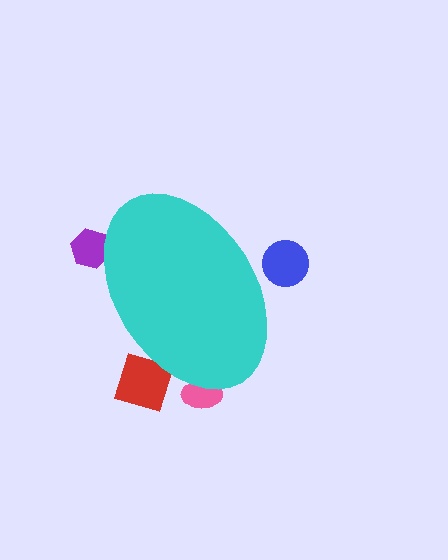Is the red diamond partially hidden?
Yes, the red diamond is partially hidden behind the cyan ellipse.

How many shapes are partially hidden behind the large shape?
4 shapes are partially hidden.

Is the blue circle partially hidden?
Yes, the blue circle is partially hidden behind the cyan ellipse.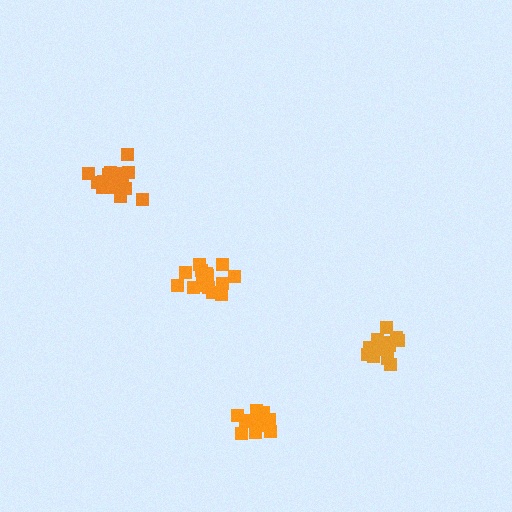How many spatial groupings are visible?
There are 4 spatial groupings.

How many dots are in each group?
Group 1: 14 dots, Group 2: 16 dots, Group 3: 16 dots, Group 4: 13 dots (59 total).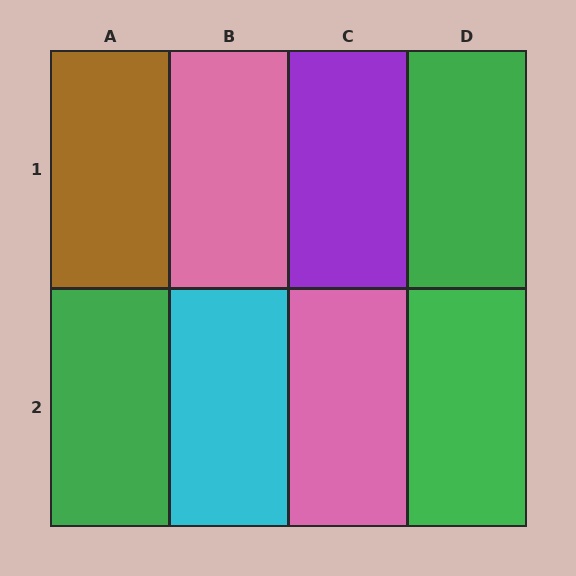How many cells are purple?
1 cell is purple.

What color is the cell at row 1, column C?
Purple.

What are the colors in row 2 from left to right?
Green, cyan, pink, green.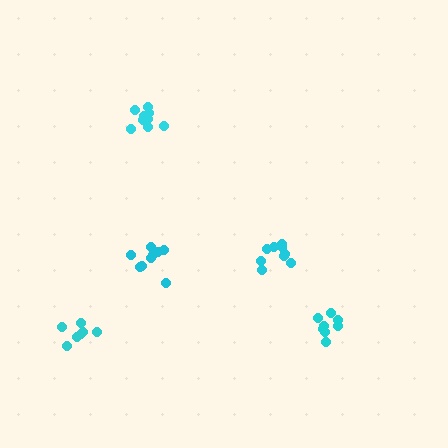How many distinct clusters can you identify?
There are 5 distinct clusters.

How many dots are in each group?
Group 1: 8 dots, Group 2: 10 dots, Group 3: 9 dots, Group 4: 9 dots, Group 5: 7 dots (43 total).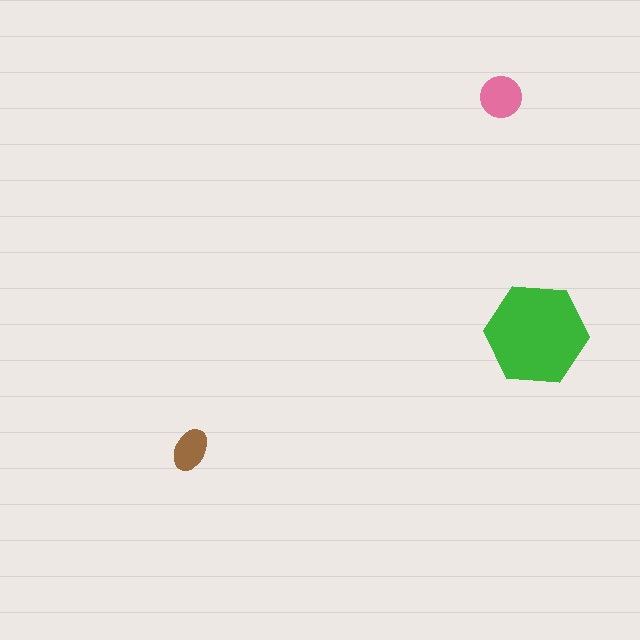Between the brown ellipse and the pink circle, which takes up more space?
The pink circle.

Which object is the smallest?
The brown ellipse.